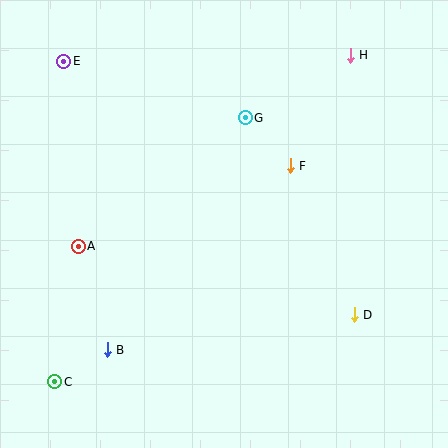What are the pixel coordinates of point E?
Point E is at (64, 61).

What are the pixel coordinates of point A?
Point A is at (78, 246).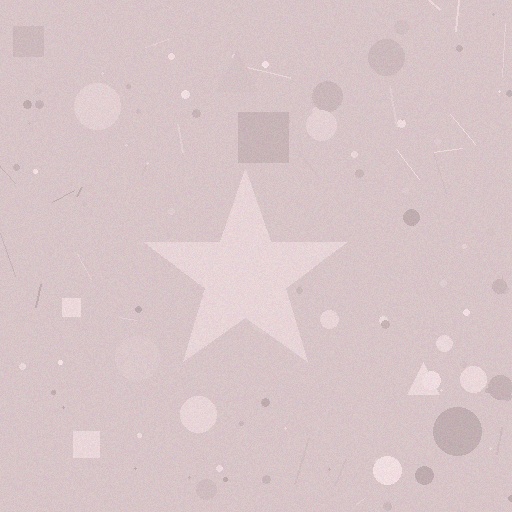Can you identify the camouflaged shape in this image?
The camouflaged shape is a star.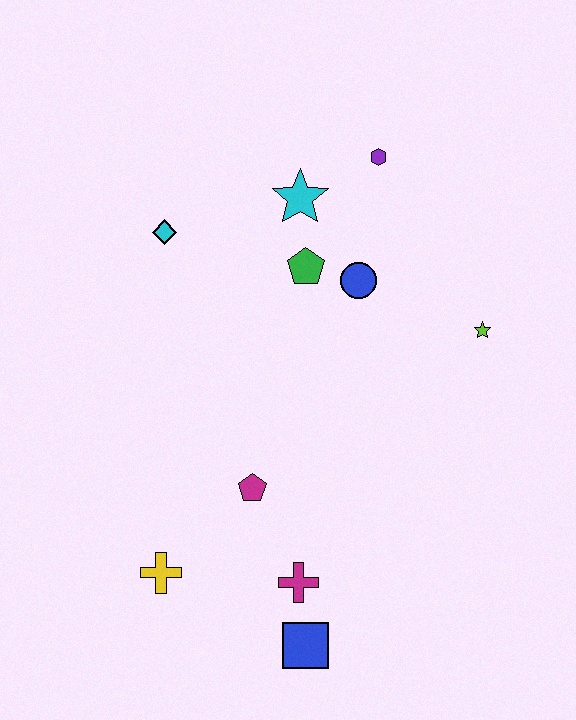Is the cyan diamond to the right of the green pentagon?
No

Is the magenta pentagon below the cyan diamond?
Yes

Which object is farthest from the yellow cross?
The purple hexagon is farthest from the yellow cross.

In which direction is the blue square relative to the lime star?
The blue square is below the lime star.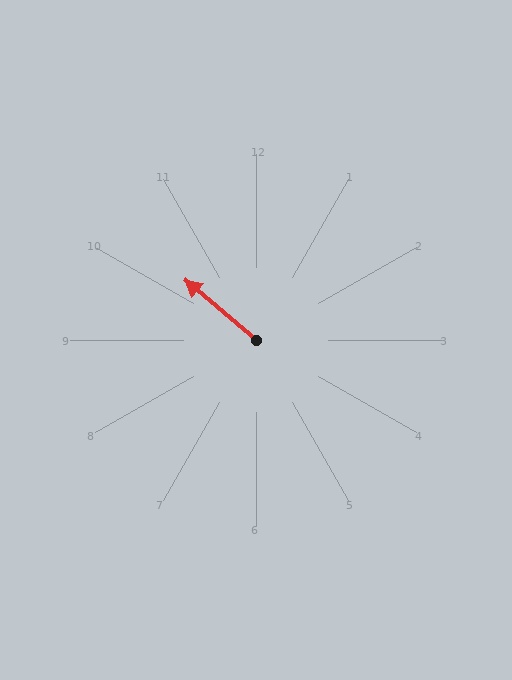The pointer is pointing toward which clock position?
Roughly 10 o'clock.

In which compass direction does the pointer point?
Northwest.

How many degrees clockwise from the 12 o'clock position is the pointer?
Approximately 310 degrees.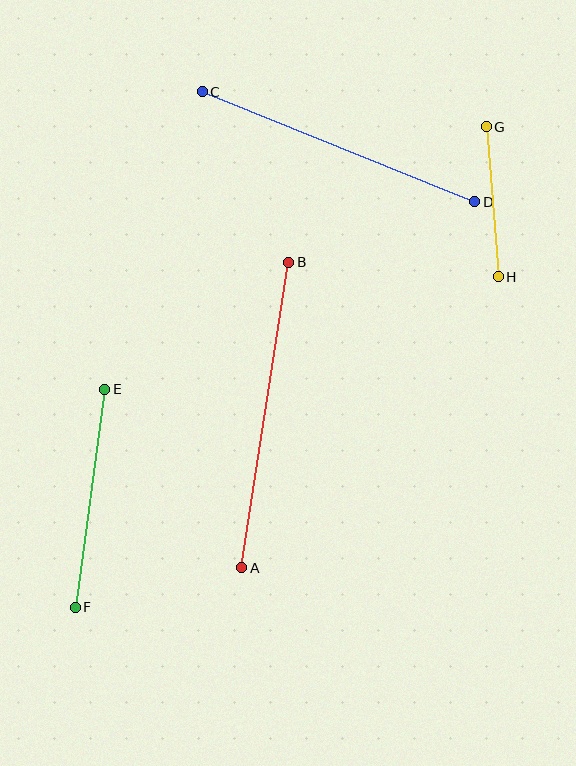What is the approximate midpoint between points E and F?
The midpoint is at approximately (90, 498) pixels.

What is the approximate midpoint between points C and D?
The midpoint is at approximately (339, 147) pixels.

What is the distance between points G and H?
The distance is approximately 150 pixels.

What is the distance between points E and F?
The distance is approximately 220 pixels.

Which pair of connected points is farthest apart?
Points A and B are farthest apart.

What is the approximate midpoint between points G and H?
The midpoint is at approximately (492, 202) pixels.